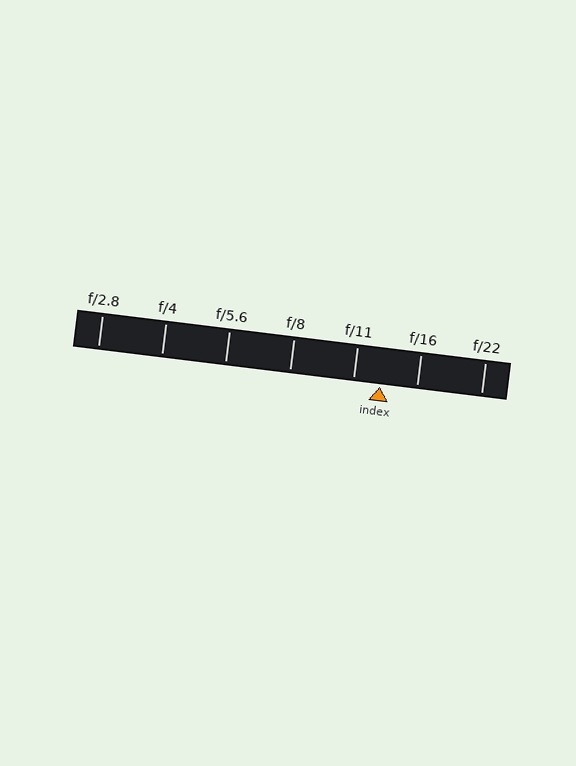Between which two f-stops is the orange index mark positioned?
The index mark is between f/11 and f/16.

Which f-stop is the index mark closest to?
The index mark is closest to f/11.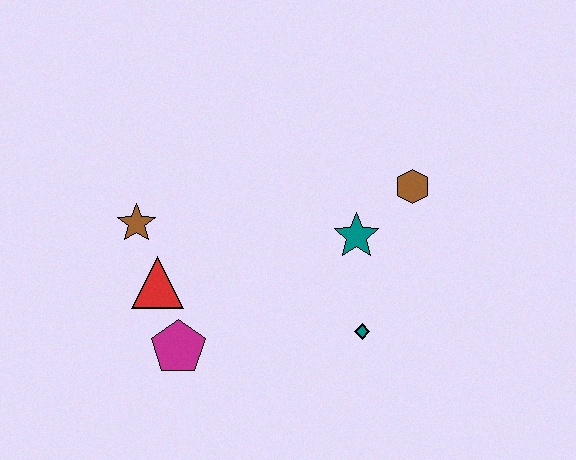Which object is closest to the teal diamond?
The teal star is closest to the teal diamond.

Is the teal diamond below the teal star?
Yes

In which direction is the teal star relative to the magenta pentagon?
The teal star is to the right of the magenta pentagon.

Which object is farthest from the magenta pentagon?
The brown hexagon is farthest from the magenta pentagon.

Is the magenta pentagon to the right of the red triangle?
Yes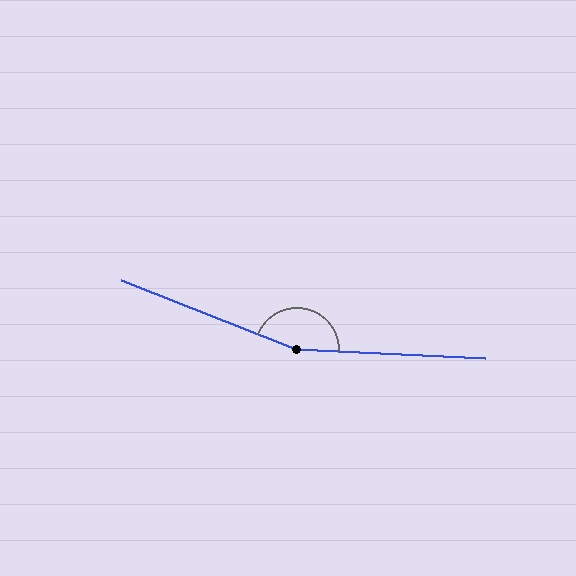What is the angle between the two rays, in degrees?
Approximately 161 degrees.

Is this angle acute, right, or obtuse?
It is obtuse.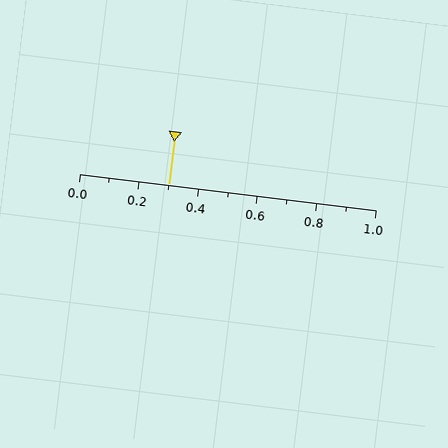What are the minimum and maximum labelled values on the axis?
The axis runs from 0.0 to 1.0.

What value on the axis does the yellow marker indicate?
The marker indicates approximately 0.3.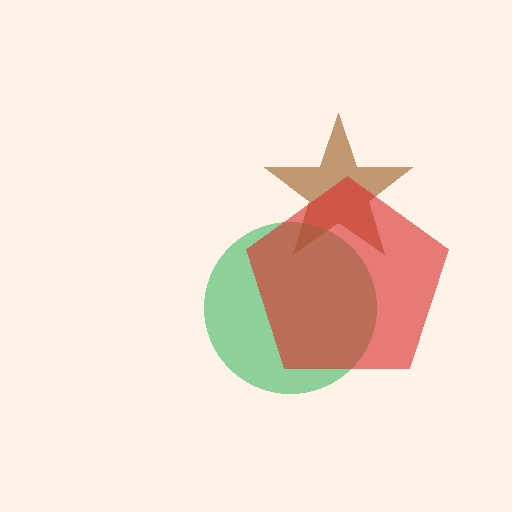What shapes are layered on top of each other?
The layered shapes are: a brown star, a green circle, a red pentagon.